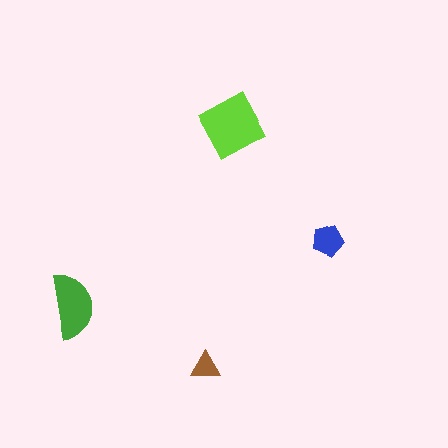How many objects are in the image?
There are 4 objects in the image.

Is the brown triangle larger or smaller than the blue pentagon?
Smaller.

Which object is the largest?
The lime square.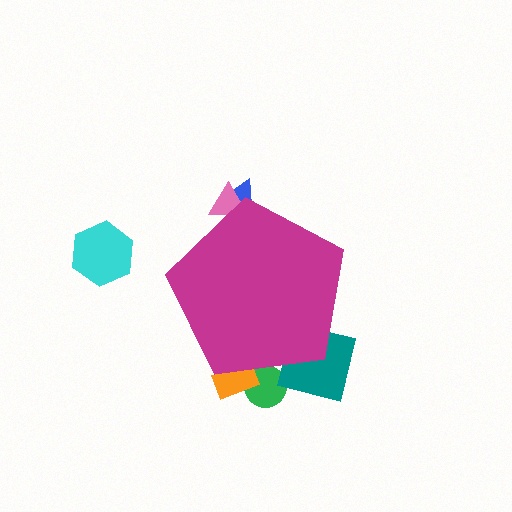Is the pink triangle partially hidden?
Yes, the pink triangle is partially hidden behind the magenta pentagon.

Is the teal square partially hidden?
Yes, the teal square is partially hidden behind the magenta pentagon.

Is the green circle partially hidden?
Yes, the green circle is partially hidden behind the magenta pentagon.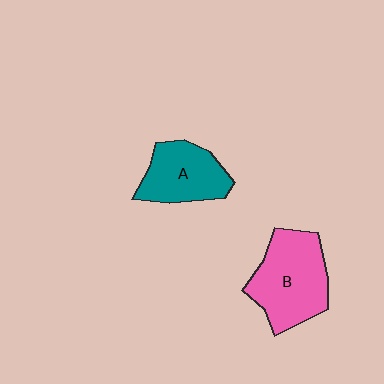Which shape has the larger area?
Shape B (pink).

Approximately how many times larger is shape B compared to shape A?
Approximately 1.4 times.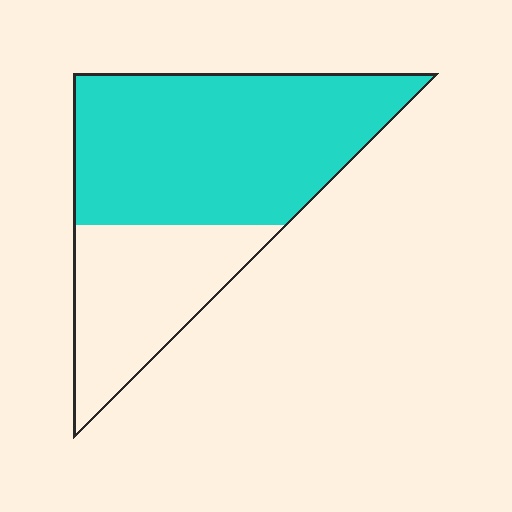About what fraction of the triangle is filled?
About two thirds (2/3).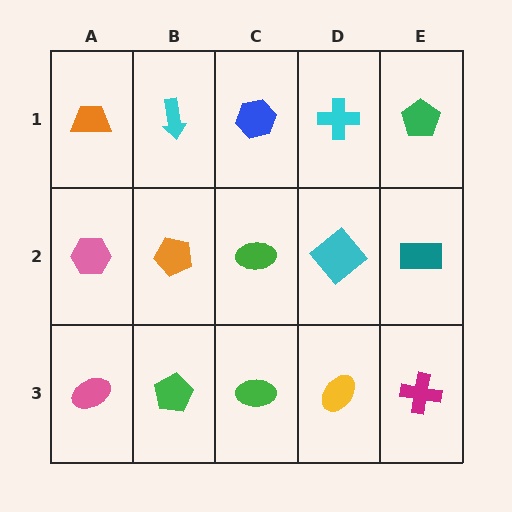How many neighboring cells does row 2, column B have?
4.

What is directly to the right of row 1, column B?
A blue hexagon.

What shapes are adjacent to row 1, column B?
An orange pentagon (row 2, column B), an orange trapezoid (row 1, column A), a blue hexagon (row 1, column C).